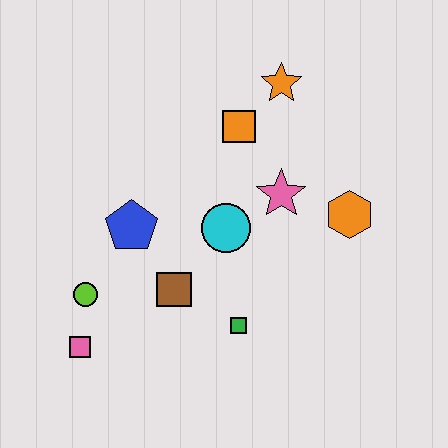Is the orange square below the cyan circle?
No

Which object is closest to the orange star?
The orange square is closest to the orange star.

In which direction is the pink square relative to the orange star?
The pink square is below the orange star.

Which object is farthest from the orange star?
The pink square is farthest from the orange star.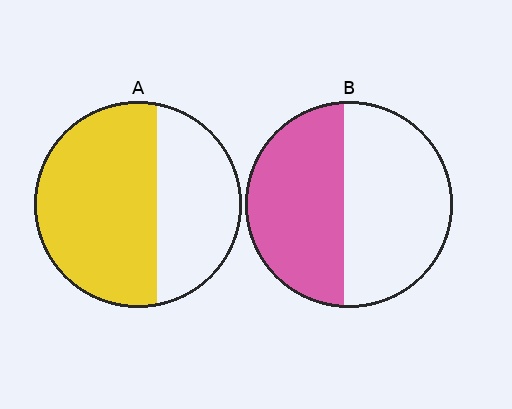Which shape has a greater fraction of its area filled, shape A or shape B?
Shape A.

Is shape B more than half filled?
Roughly half.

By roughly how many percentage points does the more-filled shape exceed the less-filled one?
By roughly 15 percentage points (A over B).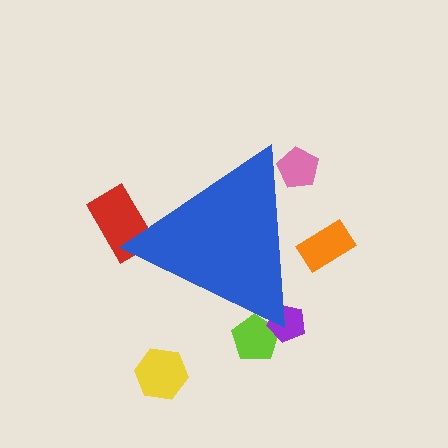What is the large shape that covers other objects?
A blue triangle.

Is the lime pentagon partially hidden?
Yes, the lime pentagon is partially hidden behind the blue triangle.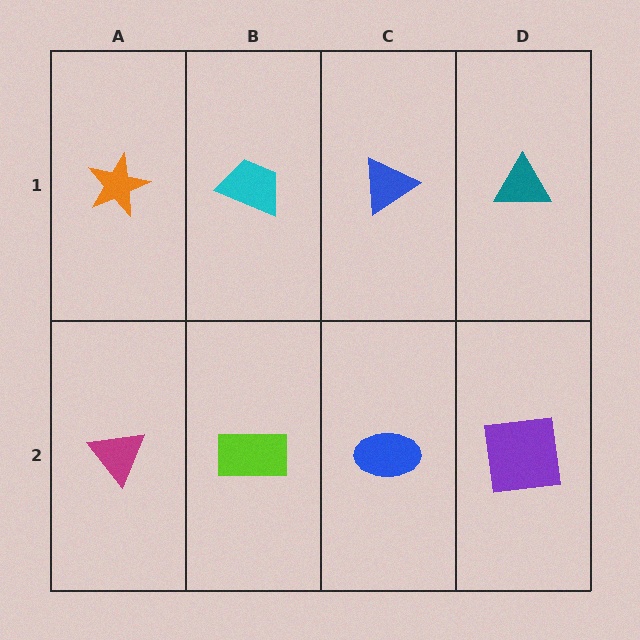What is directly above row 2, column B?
A cyan trapezoid.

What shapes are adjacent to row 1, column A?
A magenta triangle (row 2, column A), a cyan trapezoid (row 1, column B).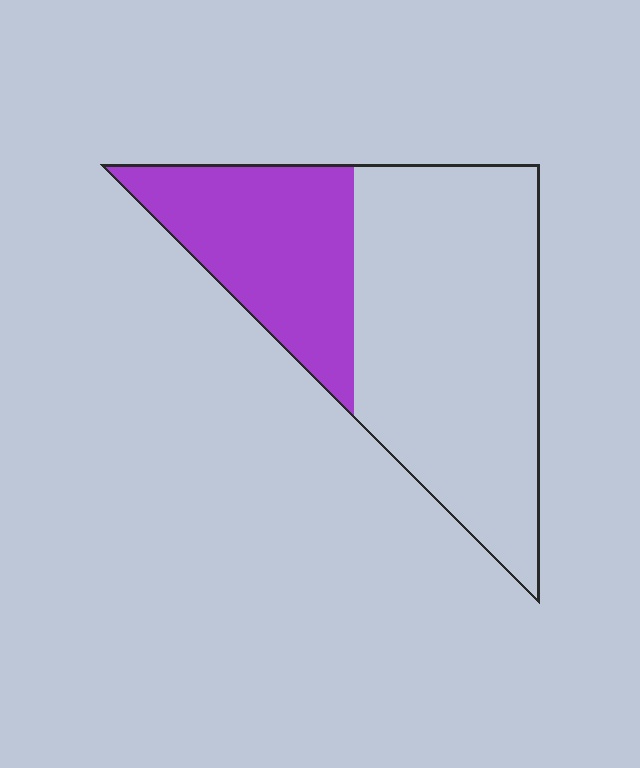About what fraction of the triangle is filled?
About one third (1/3).